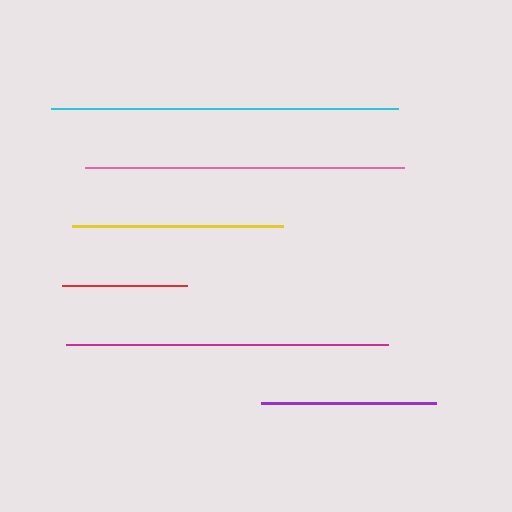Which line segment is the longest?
The cyan line is the longest at approximately 347 pixels.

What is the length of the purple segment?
The purple segment is approximately 174 pixels long.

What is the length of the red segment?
The red segment is approximately 125 pixels long.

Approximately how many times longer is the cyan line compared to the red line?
The cyan line is approximately 2.8 times the length of the red line.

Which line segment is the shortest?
The red line is the shortest at approximately 125 pixels.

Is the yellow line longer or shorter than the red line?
The yellow line is longer than the red line.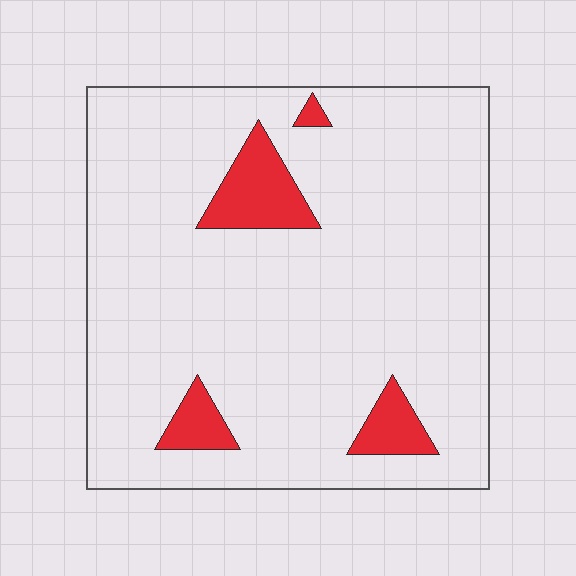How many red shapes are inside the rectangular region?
4.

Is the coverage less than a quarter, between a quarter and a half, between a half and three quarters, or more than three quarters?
Less than a quarter.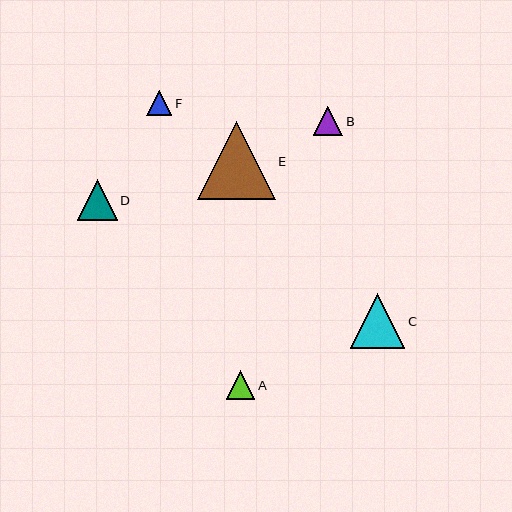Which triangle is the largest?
Triangle E is the largest with a size of approximately 78 pixels.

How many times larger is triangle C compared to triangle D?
Triangle C is approximately 1.4 times the size of triangle D.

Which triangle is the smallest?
Triangle F is the smallest with a size of approximately 25 pixels.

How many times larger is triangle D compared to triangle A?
Triangle D is approximately 1.4 times the size of triangle A.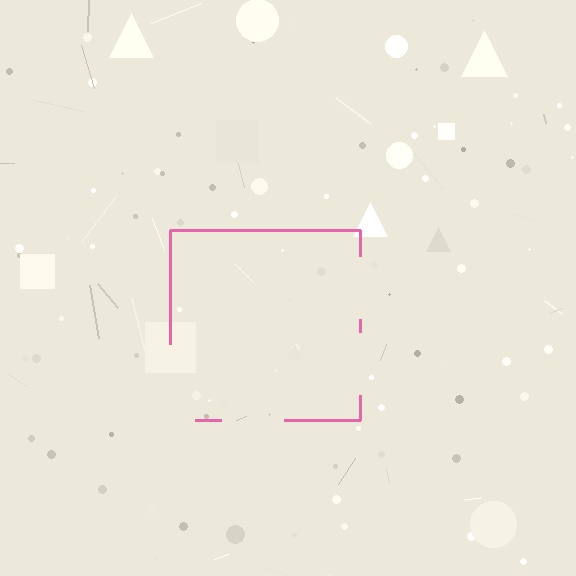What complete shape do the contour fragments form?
The contour fragments form a square.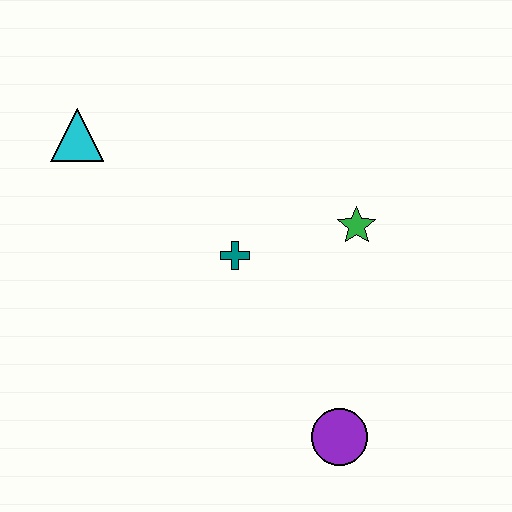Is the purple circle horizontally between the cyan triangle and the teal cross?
No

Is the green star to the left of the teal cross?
No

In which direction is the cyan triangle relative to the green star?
The cyan triangle is to the left of the green star.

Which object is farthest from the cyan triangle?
The purple circle is farthest from the cyan triangle.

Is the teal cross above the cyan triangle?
No